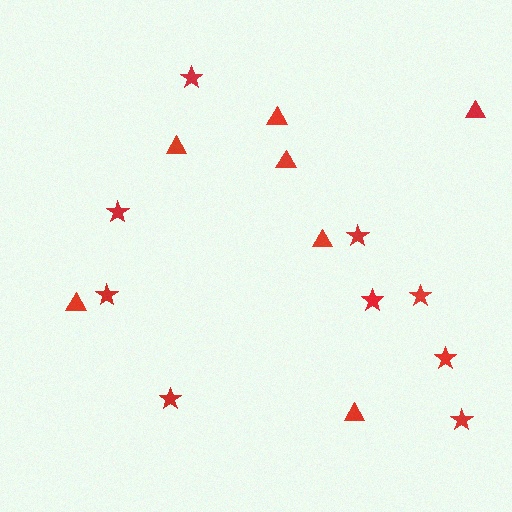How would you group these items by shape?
There are 2 groups: one group of triangles (7) and one group of stars (9).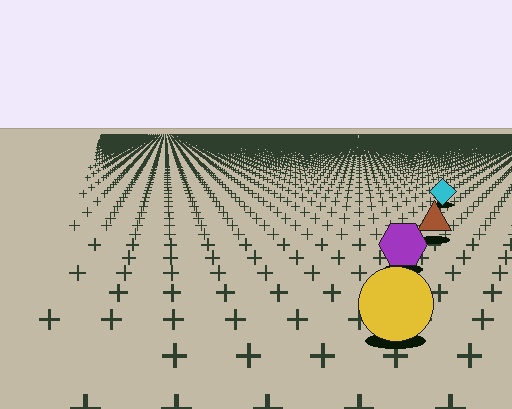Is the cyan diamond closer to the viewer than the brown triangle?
No. The brown triangle is closer — you can tell from the texture gradient: the ground texture is coarser near it.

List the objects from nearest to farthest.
From nearest to farthest: the yellow circle, the purple hexagon, the brown triangle, the cyan diamond.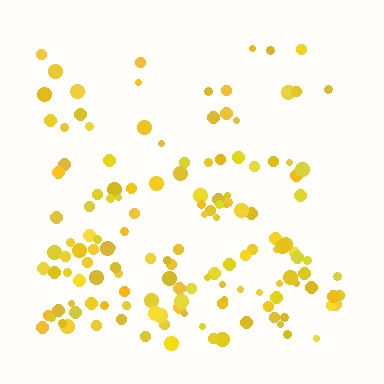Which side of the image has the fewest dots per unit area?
The top.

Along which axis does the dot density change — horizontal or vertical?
Vertical.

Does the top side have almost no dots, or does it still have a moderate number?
Still a moderate number, just noticeably fewer than the bottom.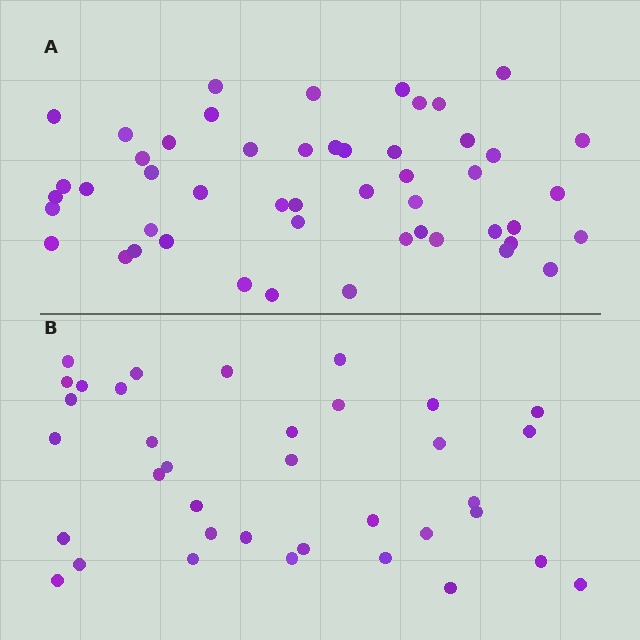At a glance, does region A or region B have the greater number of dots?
Region A (the top region) has more dots.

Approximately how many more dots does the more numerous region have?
Region A has approximately 15 more dots than region B.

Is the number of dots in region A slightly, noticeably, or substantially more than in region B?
Region A has noticeably more, but not dramatically so. The ratio is roughly 1.4 to 1.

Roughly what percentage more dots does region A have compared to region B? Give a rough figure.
About 40% more.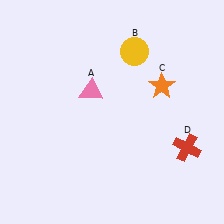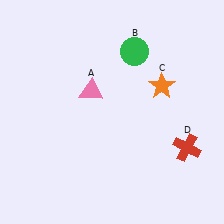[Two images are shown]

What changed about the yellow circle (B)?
In Image 1, B is yellow. In Image 2, it changed to green.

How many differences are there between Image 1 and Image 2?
There is 1 difference between the two images.